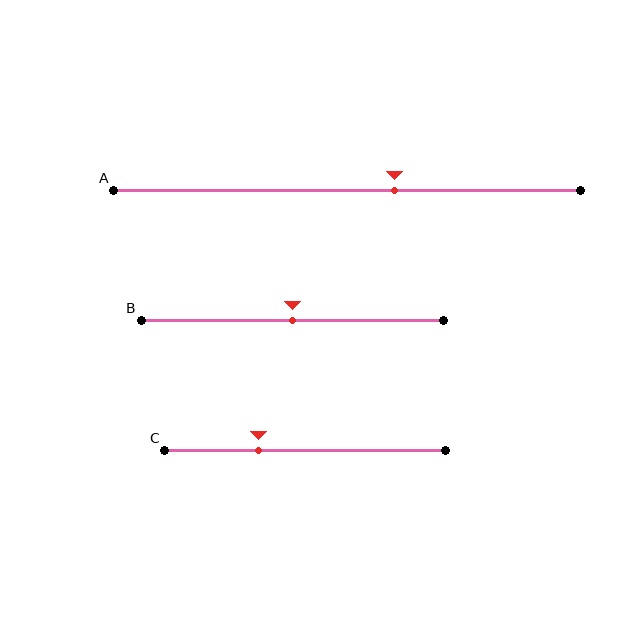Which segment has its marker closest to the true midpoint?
Segment B has its marker closest to the true midpoint.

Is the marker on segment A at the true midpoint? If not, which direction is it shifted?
No, the marker on segment A is shifted to the right by about 10% of the segment length.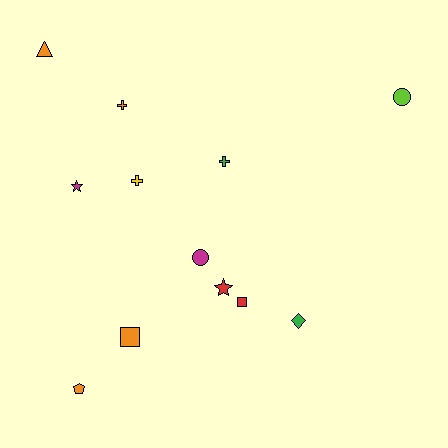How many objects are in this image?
There are 12 objects.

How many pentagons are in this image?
There is 1 pentagon.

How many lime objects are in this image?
There is 1 lime object.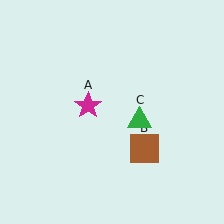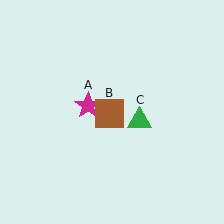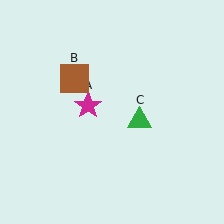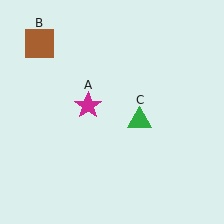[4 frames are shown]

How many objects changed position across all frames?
1 object changed position: brown square (object B).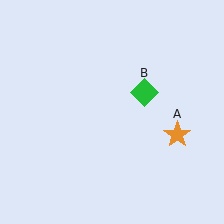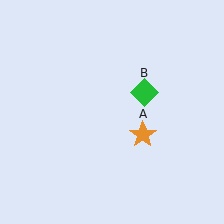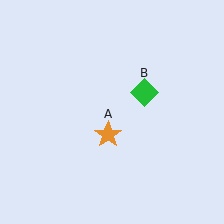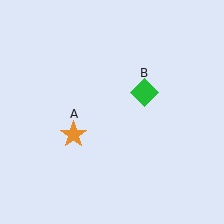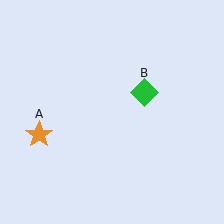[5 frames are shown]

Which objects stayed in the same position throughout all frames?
Green diamond (object B) remained stationary.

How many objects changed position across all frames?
1 object changed position: orange star (object A).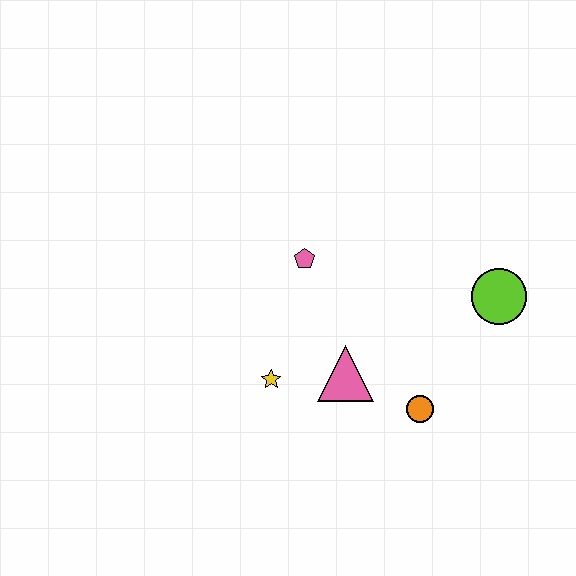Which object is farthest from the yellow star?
The lime circle is farthest from the yellow star.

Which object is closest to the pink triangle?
The yellow star is closest to the pink triangle.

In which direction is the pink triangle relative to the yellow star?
The pink triangle is to the right of the yellow star.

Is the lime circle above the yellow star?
Yes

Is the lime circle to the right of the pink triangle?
Yes